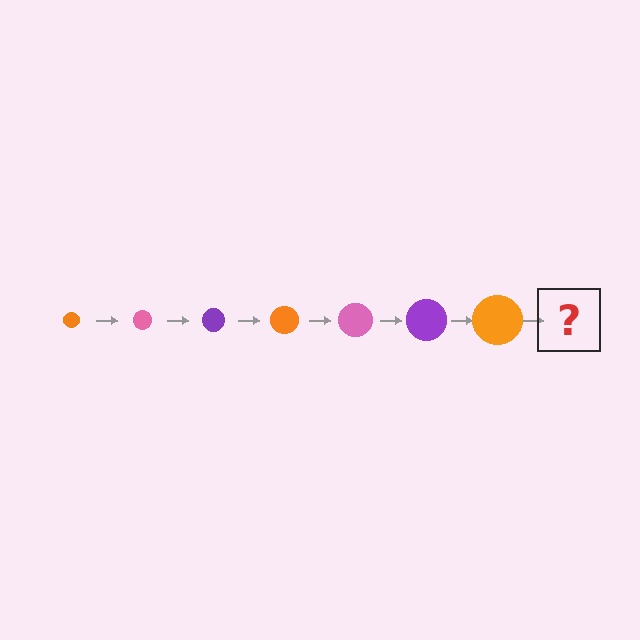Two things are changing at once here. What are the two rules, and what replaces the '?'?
The two rules are that the circle grows larger each step and the color cycles through orange, pink, and purple. The '?' should be a pink circle, larger than the previous one.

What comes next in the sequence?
The next element should be a pink circle, larger than the previous one.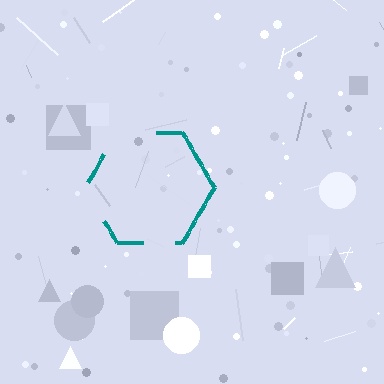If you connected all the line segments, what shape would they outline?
They would outline a hexagon.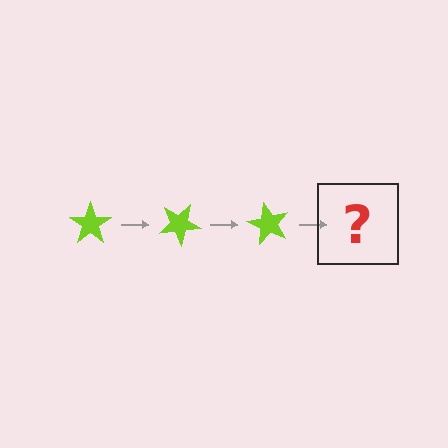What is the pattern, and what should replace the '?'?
The pattern is that the star rotates 30 degrees each step. The '?' should be a lime star rotated 90 degrees.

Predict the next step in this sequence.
The next step is a lime star rotated 90 degrees.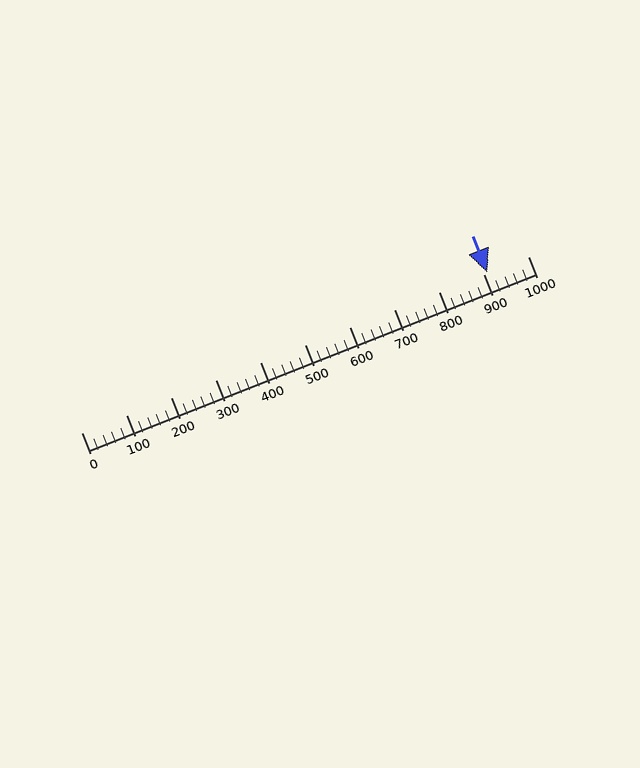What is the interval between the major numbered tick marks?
The major tick marks are spaced 100 units apart.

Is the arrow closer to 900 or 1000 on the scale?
The arrow is closer to 900.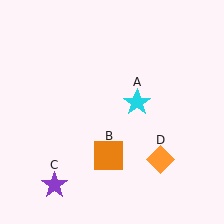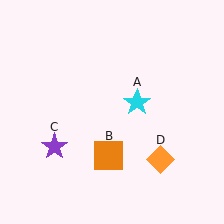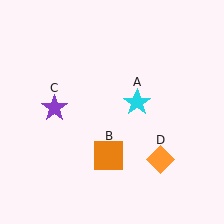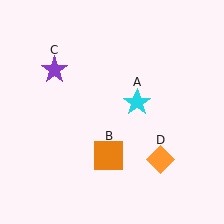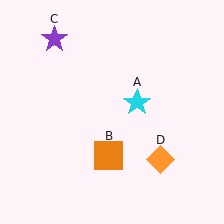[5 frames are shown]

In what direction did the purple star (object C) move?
The purple star (object C) moved up.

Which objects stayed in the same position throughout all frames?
Cyan star (object A) and orange square (object B) and orange diamond (object D) remained stationary.